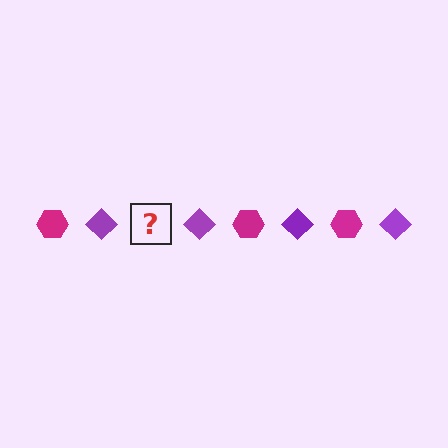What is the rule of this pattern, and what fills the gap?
The rule is that the pattern alternates between magenta hexagon and purple diamond. The gap should be filled with a magenta hexagon.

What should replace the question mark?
The question mark should be replaced with a magenta hexagon.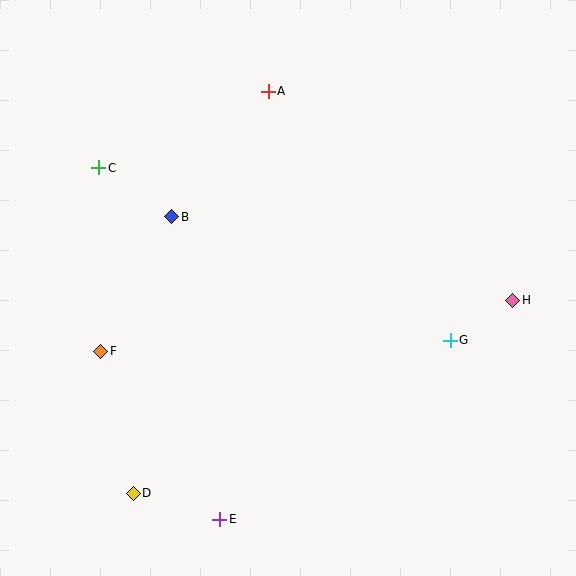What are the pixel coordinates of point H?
Point H is at (513, 300).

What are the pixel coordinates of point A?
Point A is at (268, 91).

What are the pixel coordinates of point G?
Point G is at (450, 340).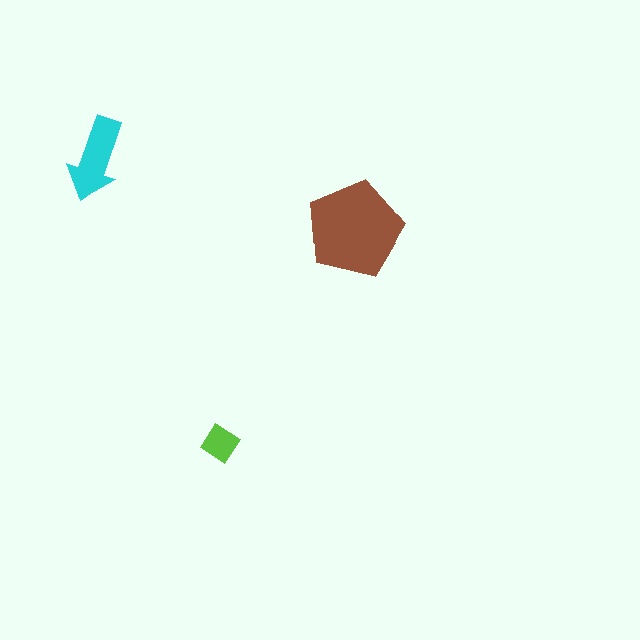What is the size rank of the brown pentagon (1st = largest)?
1st.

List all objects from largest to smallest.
The brown pentagon, the cyan arrow, the lime diamond.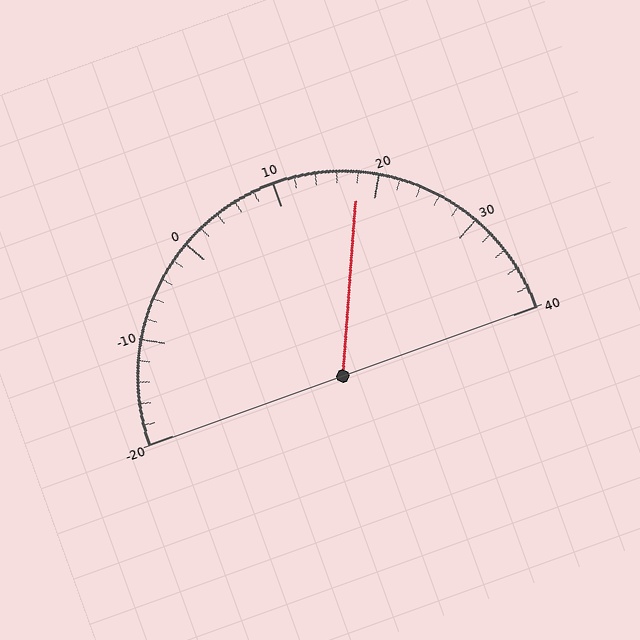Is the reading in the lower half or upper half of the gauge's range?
The reading is in the upper half of the range (-20 to 40).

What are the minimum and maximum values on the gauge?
The gauge ranges from -20 to 40.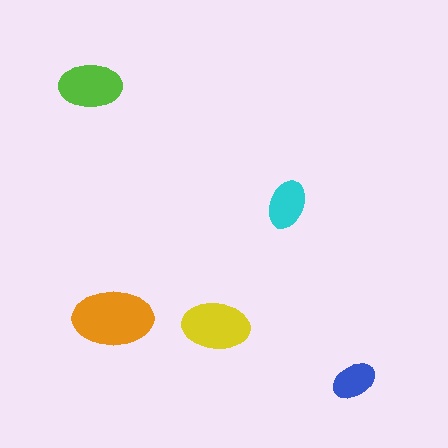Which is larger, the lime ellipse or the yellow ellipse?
The yellow one.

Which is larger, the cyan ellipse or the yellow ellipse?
The yellow one.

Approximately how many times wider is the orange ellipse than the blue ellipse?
About 2 times wider.